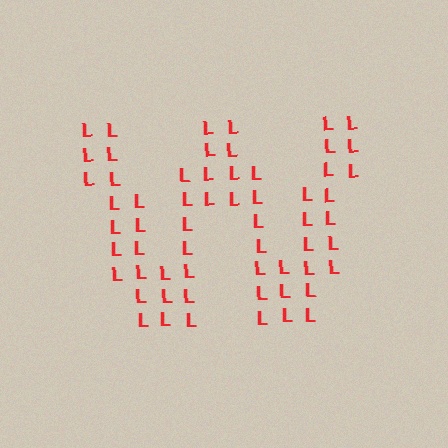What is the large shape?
The large shape is the letter W.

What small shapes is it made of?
It is made of small letter L's.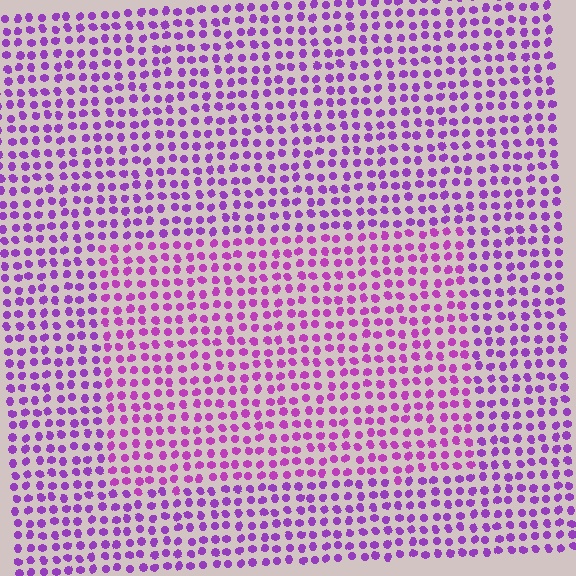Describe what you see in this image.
The image is filled with small purple elements in a uniform arrangement. A rectangle-shaped region is visible where the elements are tinted to a slightly different hue, forming a subtle color boundary.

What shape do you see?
I see a rectangle.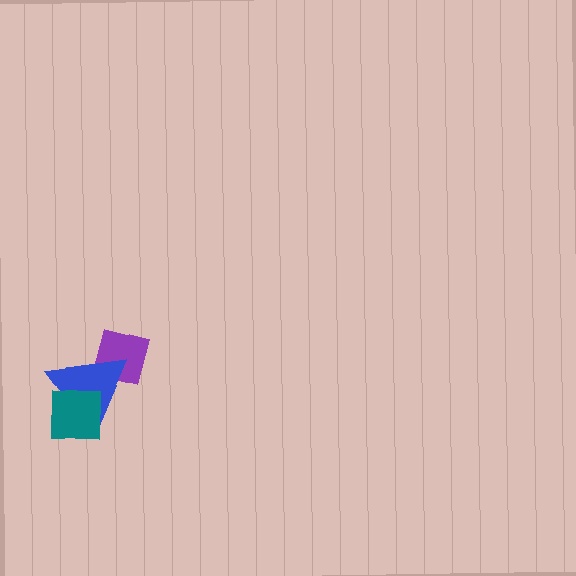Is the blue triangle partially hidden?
Yes, it is partially covered by another shape.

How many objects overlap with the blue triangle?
2 objects overlap with the blue triangle.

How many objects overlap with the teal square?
1 object overlaps with the teal square.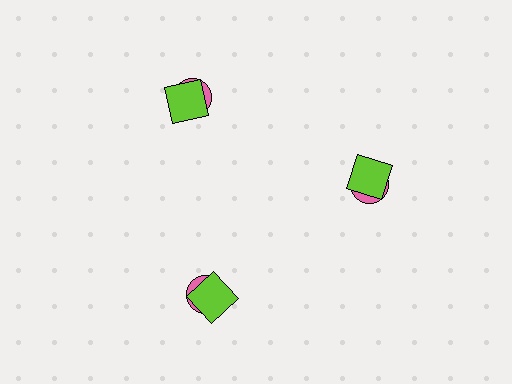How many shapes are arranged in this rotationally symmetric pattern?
There are 6 shapes, arranged in 3 groups of 2.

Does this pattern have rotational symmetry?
Yes, this pattern has 3-fold rotational symmetry. It looks the same after rotating 120 degrees around the center.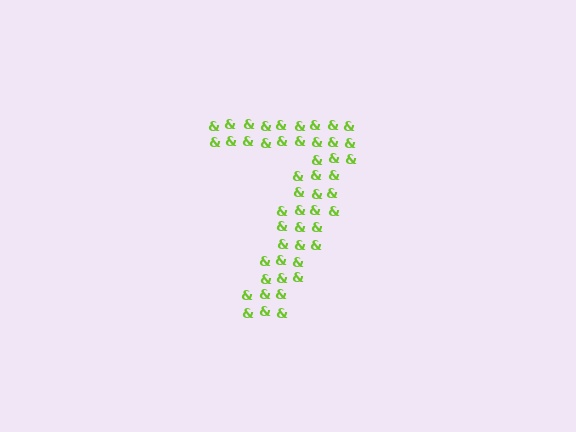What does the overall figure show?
The overall figure shows the digit 7.